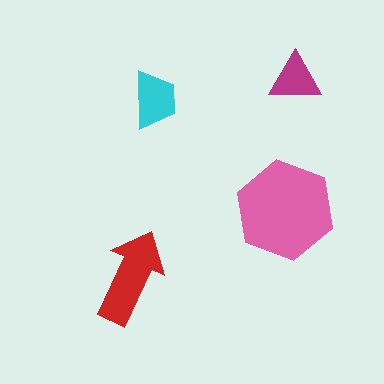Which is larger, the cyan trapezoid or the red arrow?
The red arrow.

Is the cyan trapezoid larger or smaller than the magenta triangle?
Larger.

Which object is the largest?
The pink hexagon.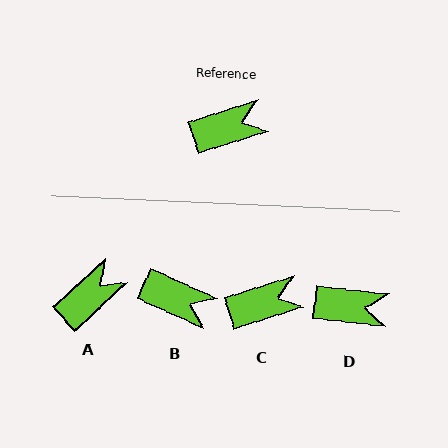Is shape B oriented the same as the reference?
No, it is off by about 42 degrees.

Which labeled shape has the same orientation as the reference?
C.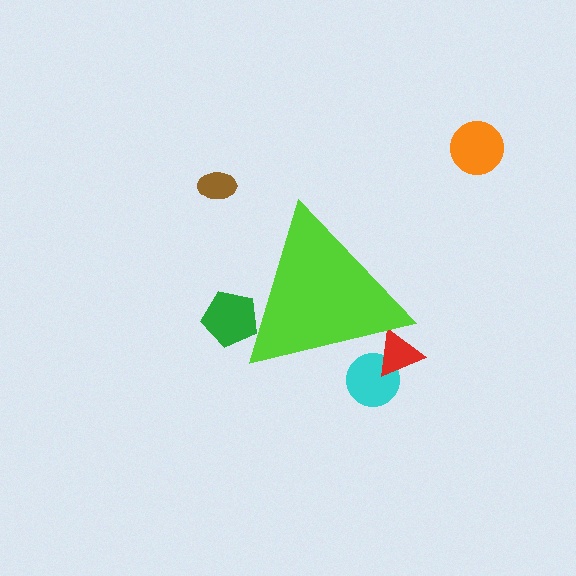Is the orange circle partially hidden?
No, the orange circle is fully visible.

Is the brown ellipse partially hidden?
No, the brown ellipse is fully visible.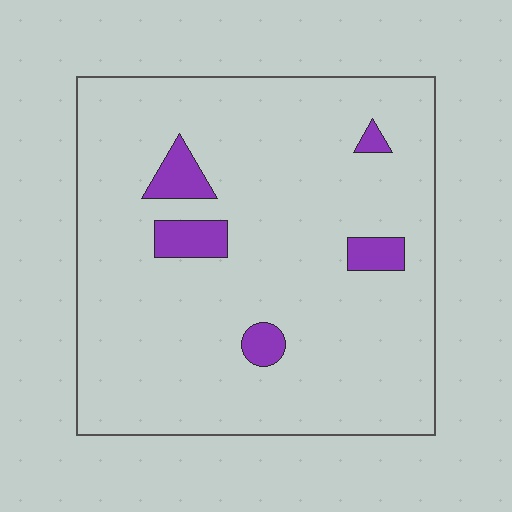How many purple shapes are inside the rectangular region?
5.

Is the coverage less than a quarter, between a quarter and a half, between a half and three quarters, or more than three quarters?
Less than a quarter.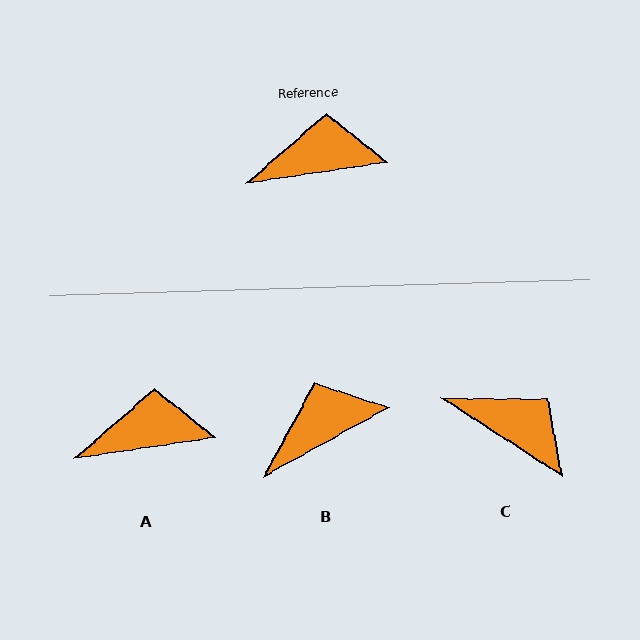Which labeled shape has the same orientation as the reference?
A.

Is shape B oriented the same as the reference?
No, it is off by about 20 degrees.